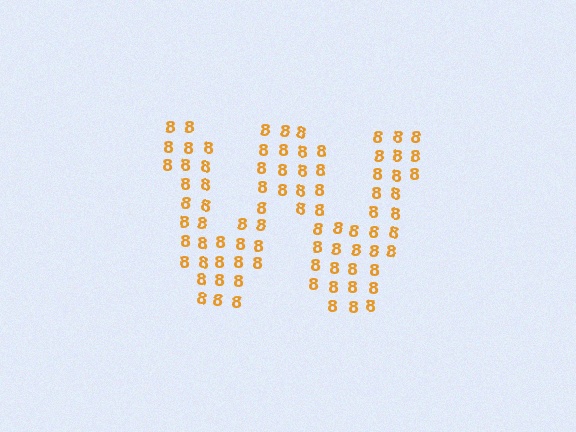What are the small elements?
The small elements are digit 8's.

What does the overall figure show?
The overall figure shows the letter W.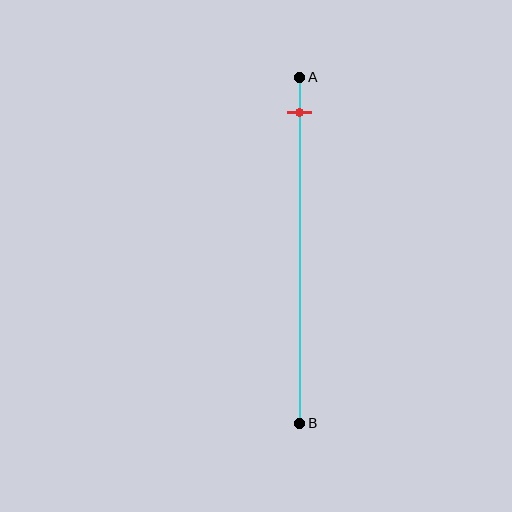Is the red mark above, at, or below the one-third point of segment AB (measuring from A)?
The red mark is above the one-third point of segment AB.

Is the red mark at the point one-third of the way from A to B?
No, the mark is at about 10% from A, not at the 33% one-third point.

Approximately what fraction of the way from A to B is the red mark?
The red mark is approximately 10% of the way from A to B.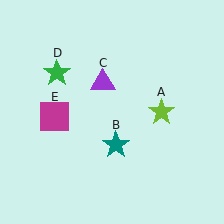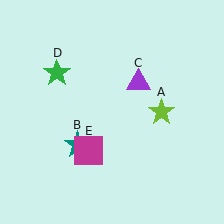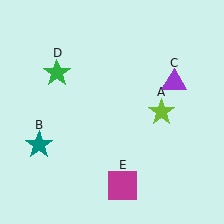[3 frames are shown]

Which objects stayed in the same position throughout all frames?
Lime star (object A) and green star (object D) remained stationary.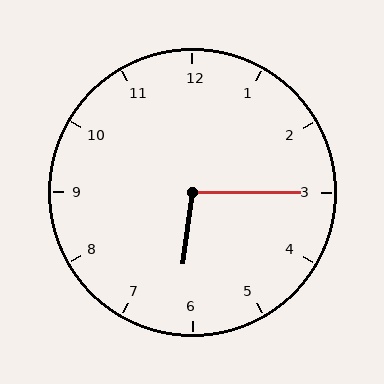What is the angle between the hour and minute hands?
Approximately 98 degrees.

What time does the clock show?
6:15.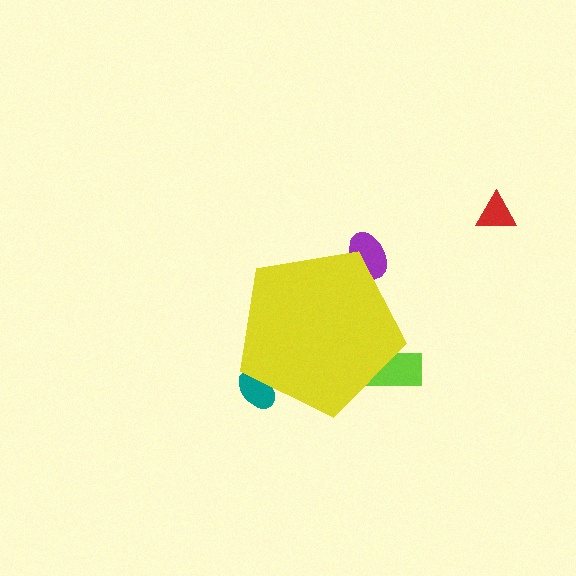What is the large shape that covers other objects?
A yellow pentagon.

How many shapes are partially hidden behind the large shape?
3 shapes are partially hidden.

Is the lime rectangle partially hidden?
Yes, the lime rectangle is partially hidden behind the yellow pentagon.